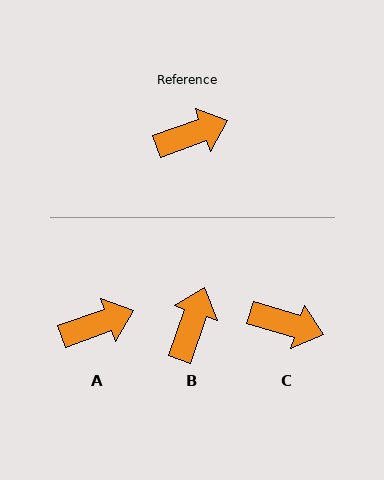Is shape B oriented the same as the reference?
No, it is off by about 51 degrees.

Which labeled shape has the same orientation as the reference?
A.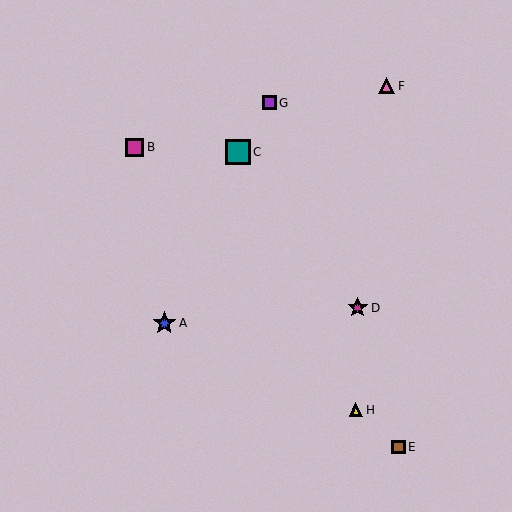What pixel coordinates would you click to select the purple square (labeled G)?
Click at (269, 103) to select the purple square G.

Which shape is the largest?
The teal square (labeled C) is the largest.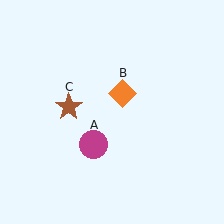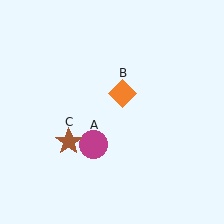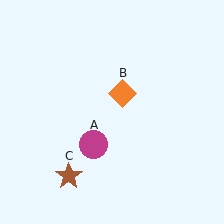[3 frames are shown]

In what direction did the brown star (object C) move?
The brown star (object C) moved down.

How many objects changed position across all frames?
1 object changed position: brown star (object C).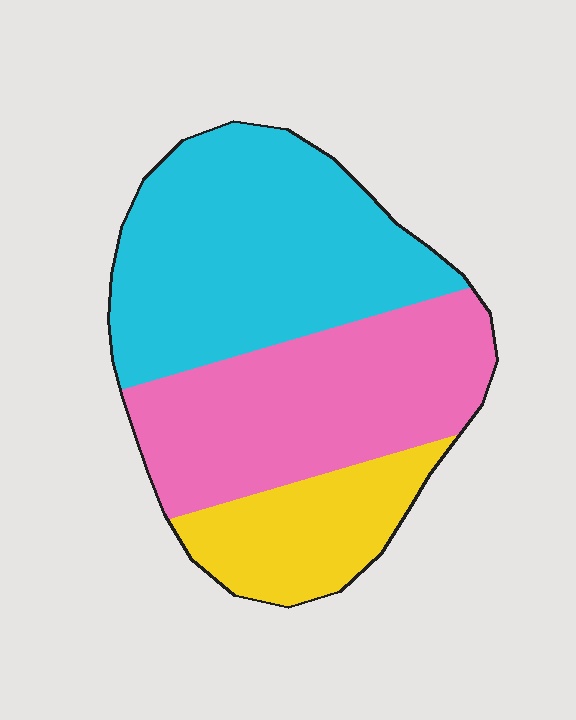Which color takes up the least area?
Yellow, at roughly 20%.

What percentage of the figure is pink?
Pink covers roughly 35% of the figure.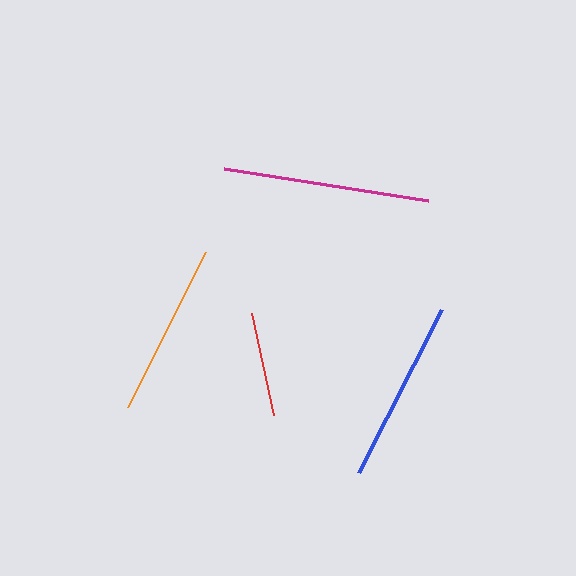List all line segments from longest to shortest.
From longest to shortest: magenta, blue, orange, red.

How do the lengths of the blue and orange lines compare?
The blue and orange lines are approximately the same length.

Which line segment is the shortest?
The red line is the shortest at approximately 104 pixels.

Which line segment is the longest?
The magenta line is the longest at approximately 207 pixels.